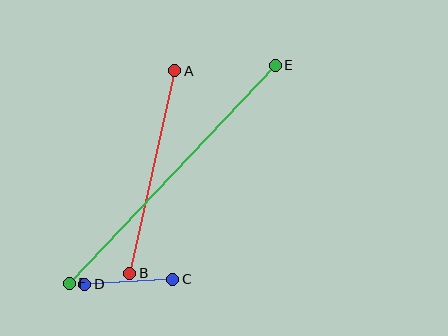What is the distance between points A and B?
The distance is approximately 207 pixels.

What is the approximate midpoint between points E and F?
The midpoint is at approximately (172, 174) pixels.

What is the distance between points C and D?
The distance is approximately 88 pixels.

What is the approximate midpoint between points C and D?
The midpoint is at approximately (129, 282) pixels.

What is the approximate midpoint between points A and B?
The midpoint is at approximately (152, 172) pixels.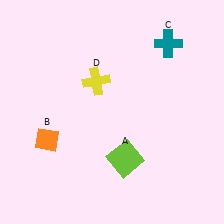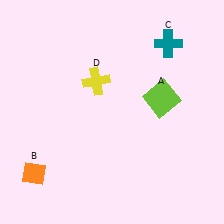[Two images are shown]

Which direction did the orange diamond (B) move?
The orange diamond (B) moved down.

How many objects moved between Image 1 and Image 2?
2 objects moved between the two images.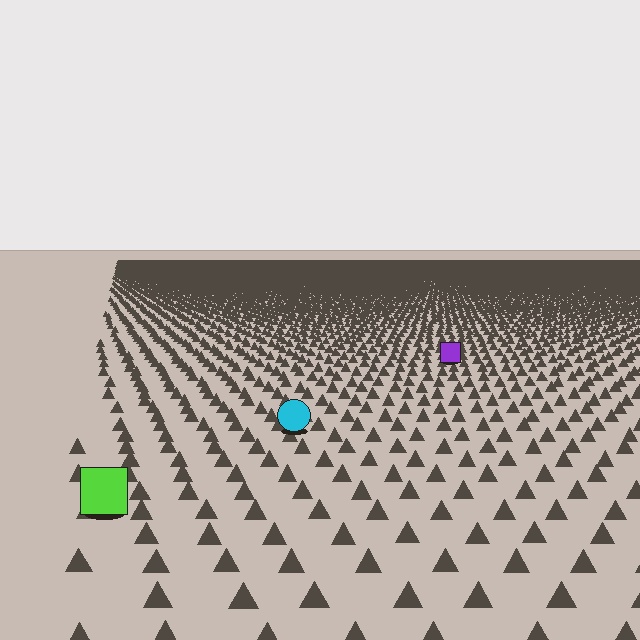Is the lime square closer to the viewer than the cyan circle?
Yes. The lime square is closer — you can tell from the texture gradient: the ground texture is coarser near it.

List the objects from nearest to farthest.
From nearest to farthest: the lime square, the cyan circle, the purple square.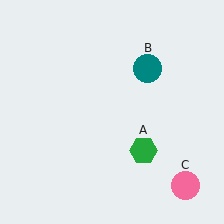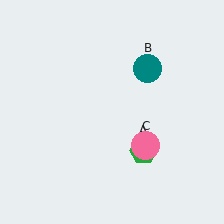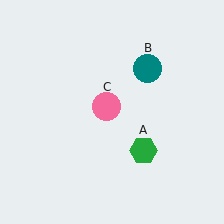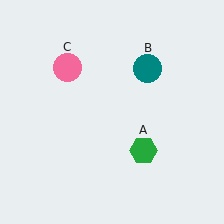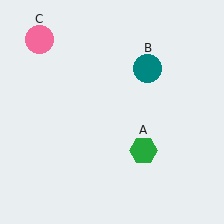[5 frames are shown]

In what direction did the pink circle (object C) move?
The pink circle (object C) moved up and to the left.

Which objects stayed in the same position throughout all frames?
Green hexagon (object A) and teal circle (object B) remained stationary.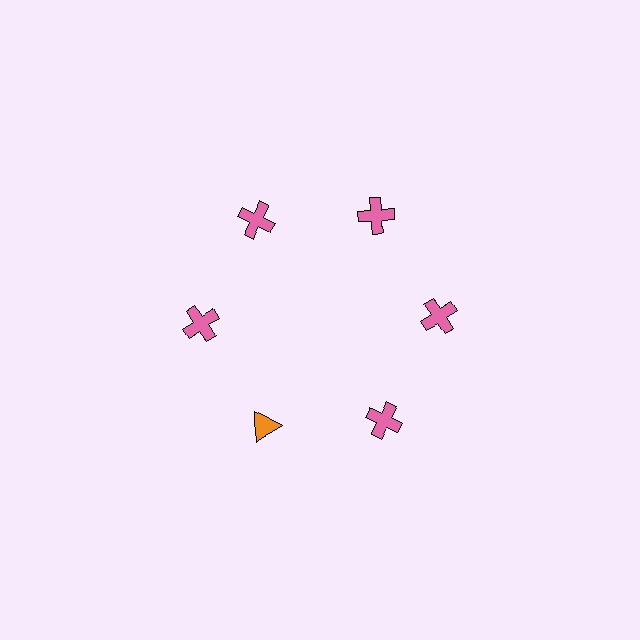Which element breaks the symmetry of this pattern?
The orange triangle at roughly the 7 o'clock position breaks the symmetry. All other shapes are pink crosses.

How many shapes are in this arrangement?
There are 6 shapes arranged in a ring pattern.